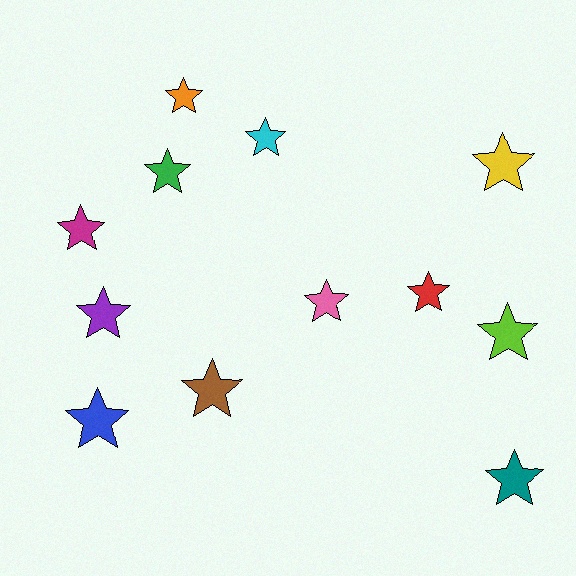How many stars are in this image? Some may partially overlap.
There are 12 stars.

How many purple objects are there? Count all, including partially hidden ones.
There is 1 purple object.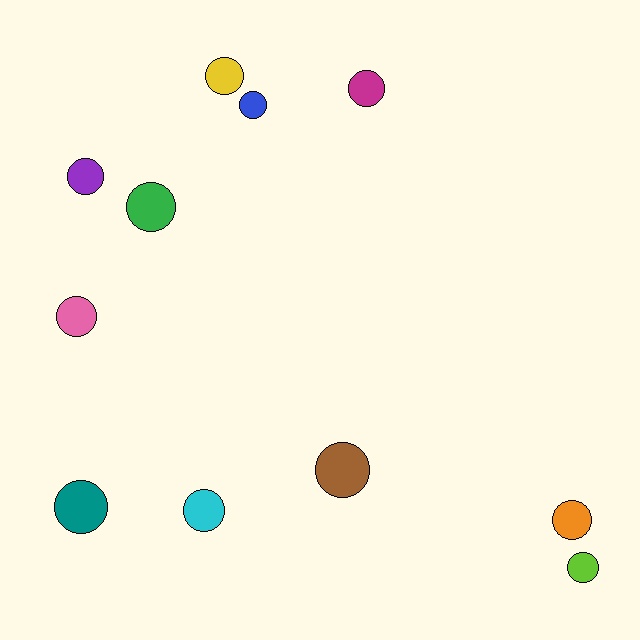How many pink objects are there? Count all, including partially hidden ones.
There is 1 pink object.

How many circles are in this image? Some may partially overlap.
There are 11 circles.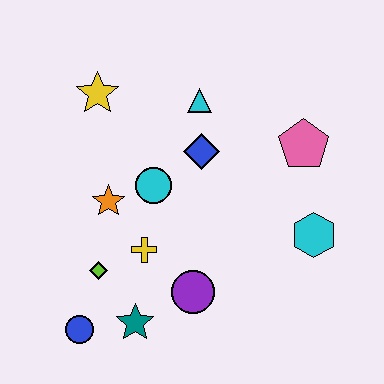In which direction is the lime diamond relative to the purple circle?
The lime diamond is to the left of the purple circle.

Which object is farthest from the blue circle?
The pink pentagon is farthest from the blue circle.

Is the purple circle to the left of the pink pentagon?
Yes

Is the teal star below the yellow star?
Yes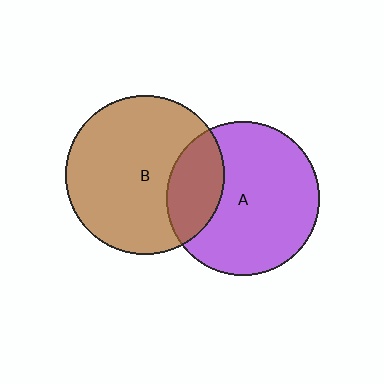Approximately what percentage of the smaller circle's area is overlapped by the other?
Approximately 25%.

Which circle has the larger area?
Circle B (brown).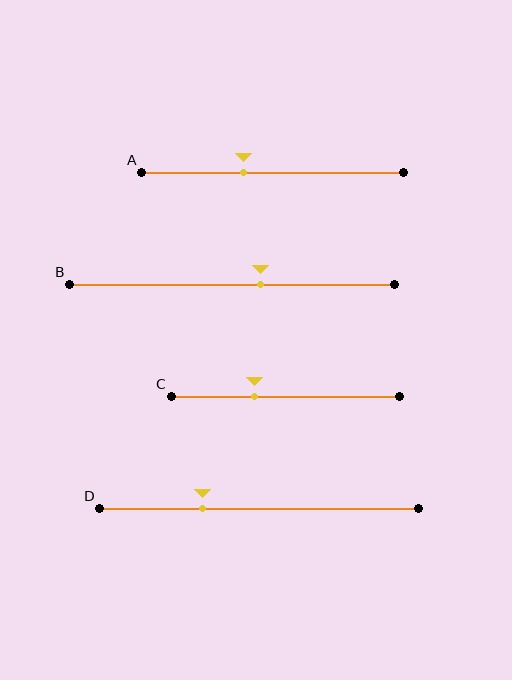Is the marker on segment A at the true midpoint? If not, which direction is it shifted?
No, the marker on segment A is shifted to the left by about 11% of the segment length.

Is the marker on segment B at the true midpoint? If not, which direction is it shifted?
No, the marker on segment B is shifted to the right by about 9% of the segment length.